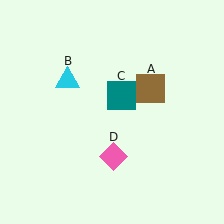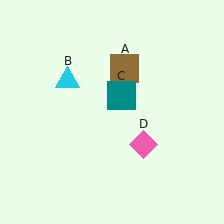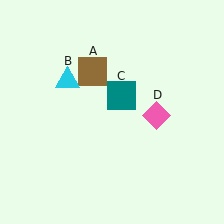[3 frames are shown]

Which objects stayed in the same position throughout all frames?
Cyan triangle (object B) and teal square (object C) remained stationary.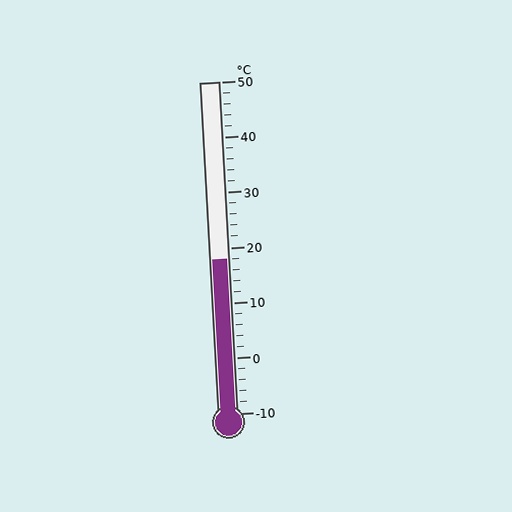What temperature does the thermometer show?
The thermometer shows approximately 18°C.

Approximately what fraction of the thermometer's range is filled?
The thermometer is filled to approximately 45% of its range.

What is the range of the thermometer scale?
The thermometer scale ranges from -10°C to 50°C.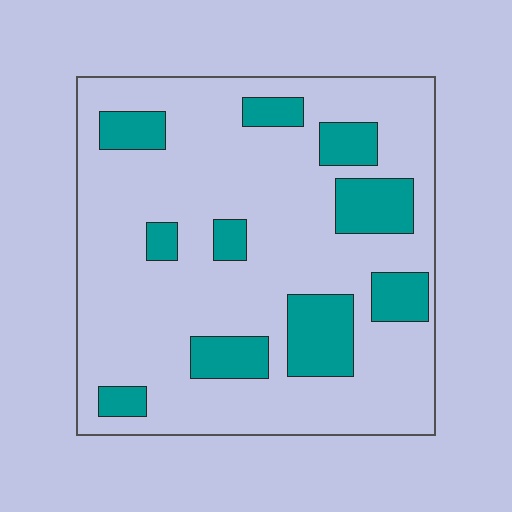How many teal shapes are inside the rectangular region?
10.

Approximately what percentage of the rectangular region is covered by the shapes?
Approximately 20%.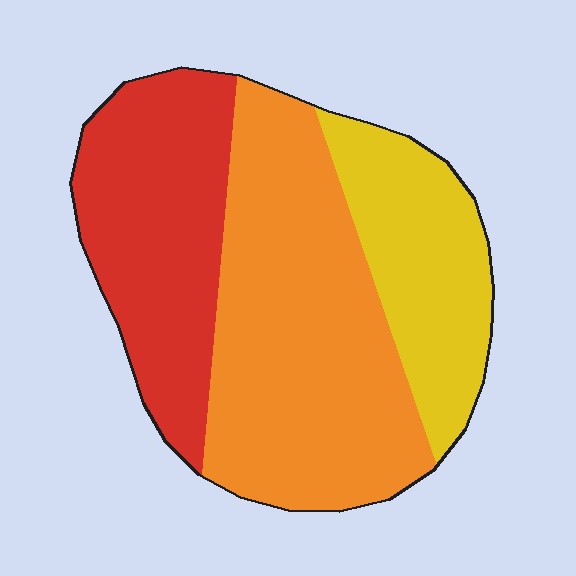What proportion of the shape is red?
Red takes up about one third (1/3) of the shape.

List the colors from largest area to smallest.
From largest to smallest: orange, red, yellow.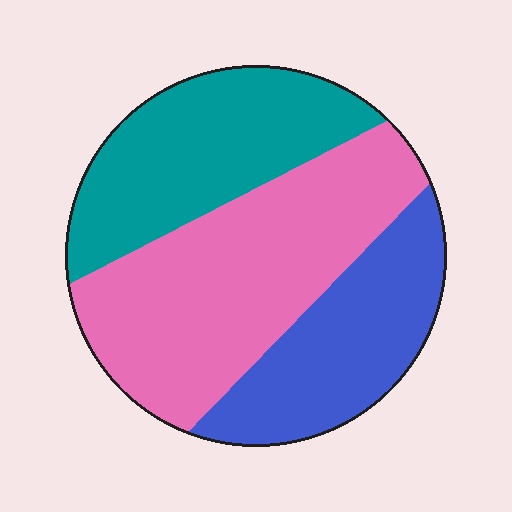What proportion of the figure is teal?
Teal takes up between a quarter and a half of the figure.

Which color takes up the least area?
Blue, at roughly 25%.